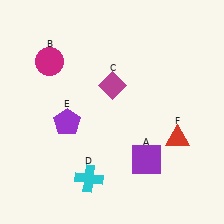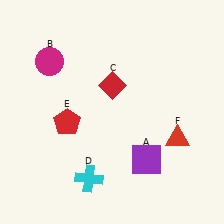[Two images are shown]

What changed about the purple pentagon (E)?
In Image 1, E is purple. In Image 2, it changed to red.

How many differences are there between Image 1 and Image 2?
There are 2 differences between the two images.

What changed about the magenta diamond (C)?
In Image 1, C is magenta. In Image 2, it changed to red.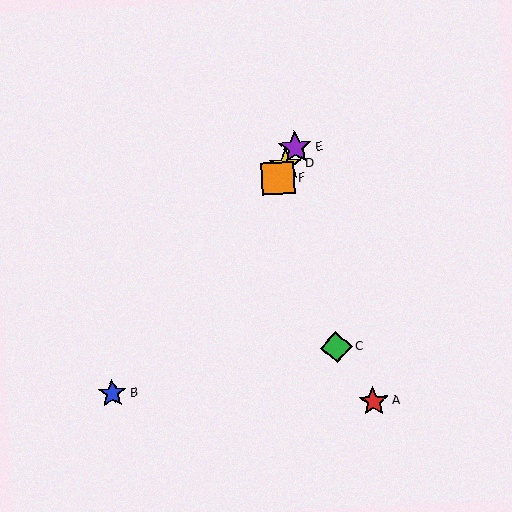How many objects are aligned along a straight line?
3 objects (D, E, F) are aligned along a straight line.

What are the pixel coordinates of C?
Object C is at (336, 347).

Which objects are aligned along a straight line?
Objects D, E, F are aligned along a straight line.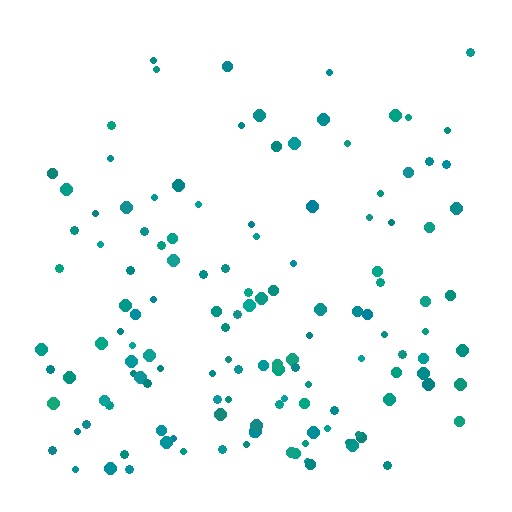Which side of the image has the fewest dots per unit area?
The top.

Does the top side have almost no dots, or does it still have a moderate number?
Still a moderate number, just noticeably fewer than the bottom.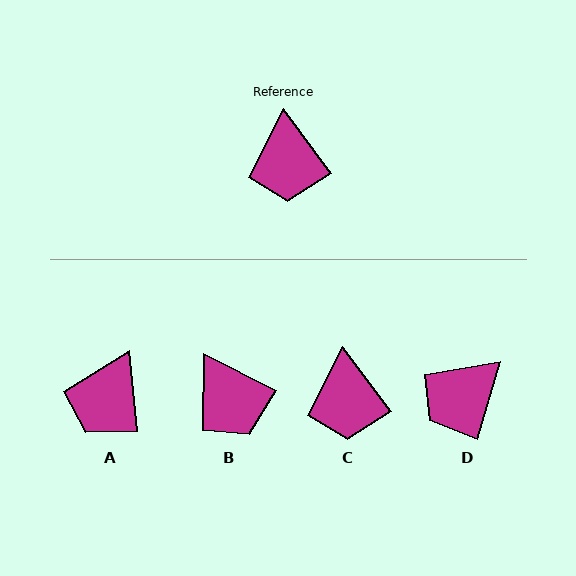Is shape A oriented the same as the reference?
No, it is off by about 31 degrees.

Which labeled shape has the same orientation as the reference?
C.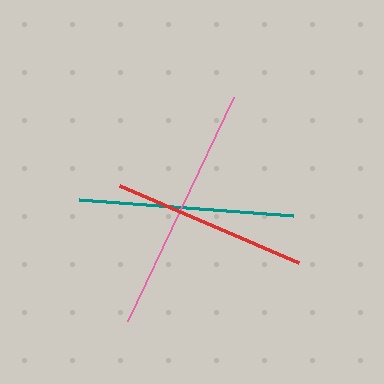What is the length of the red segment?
The red segment is approximately 195 pixels long.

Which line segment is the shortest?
The red line is the shortest at approximately 195 pixels.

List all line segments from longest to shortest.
From longest to shortest: pink, teal, red.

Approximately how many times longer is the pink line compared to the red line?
The pink line is approximately 1.3 times the length of the red line.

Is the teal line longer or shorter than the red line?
The teal line is longer than the red line.